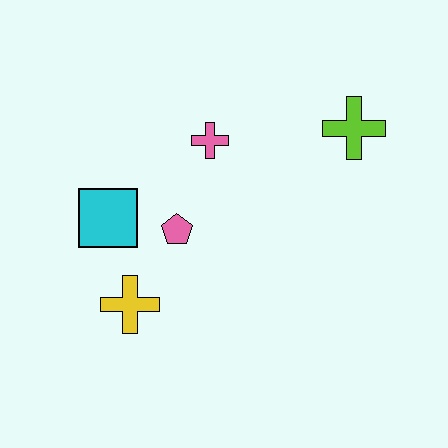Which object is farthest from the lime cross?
The yellow cross is farthest from the lime cross.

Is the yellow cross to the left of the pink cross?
Yes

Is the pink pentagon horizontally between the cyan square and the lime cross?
Yes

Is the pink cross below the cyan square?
No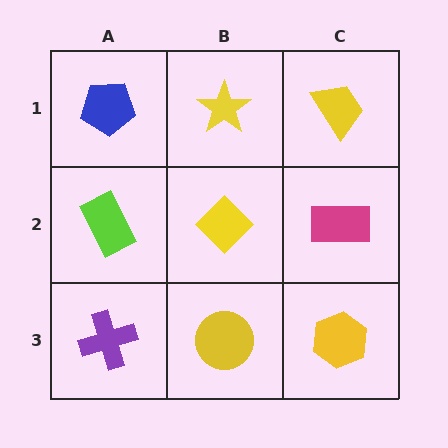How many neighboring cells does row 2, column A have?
3.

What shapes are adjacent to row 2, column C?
A yellow trapezoid (row 1, column C), a yellow hexagon (row 3, column C), a yellow diamond (row 2, column B).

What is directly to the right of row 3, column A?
A yellow circle.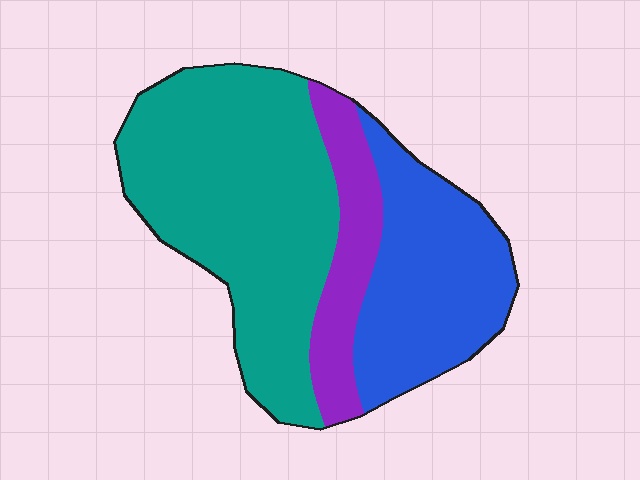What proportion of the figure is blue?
Blue takes up about one third (1/3) of the figure.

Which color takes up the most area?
Teal, at roughly 55%.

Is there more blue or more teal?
Teal.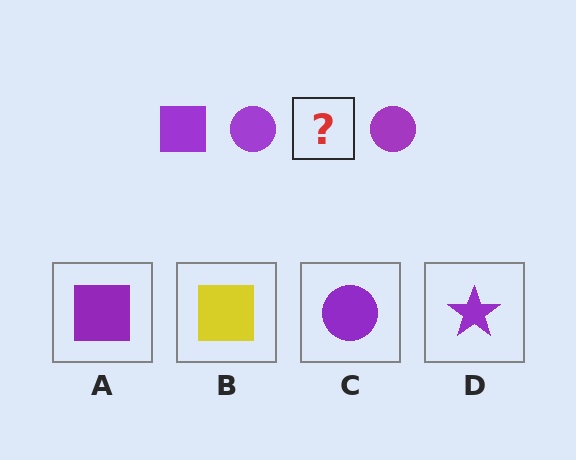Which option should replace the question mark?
Option A.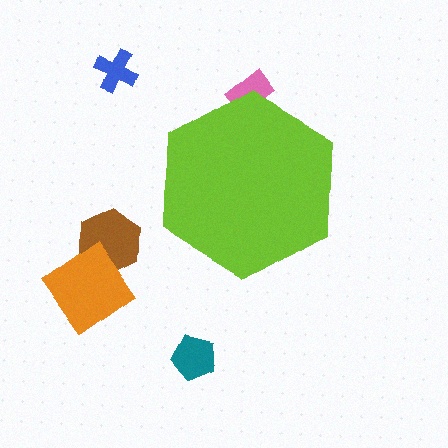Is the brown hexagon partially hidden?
No, the brown hexagon is fully visible.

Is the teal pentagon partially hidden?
No, the teal pentagon is fully visible.